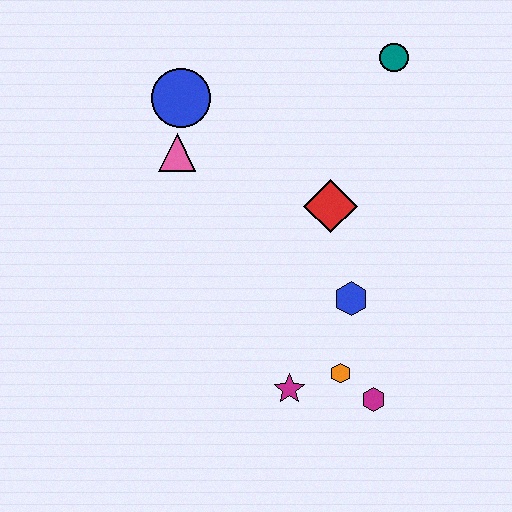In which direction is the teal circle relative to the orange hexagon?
The teal circle is above the orange hexagon.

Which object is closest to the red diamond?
The blue hexagon is closest to the red diamond.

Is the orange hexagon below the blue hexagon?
Yes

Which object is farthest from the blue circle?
The magenta hexagon is farthest from the blue circle.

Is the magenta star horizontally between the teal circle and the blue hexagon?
No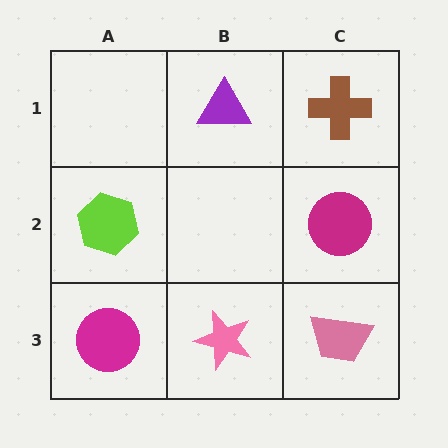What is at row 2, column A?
A lime hexagon.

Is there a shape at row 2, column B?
No, that cell is empty.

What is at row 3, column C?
A pink trapezoid.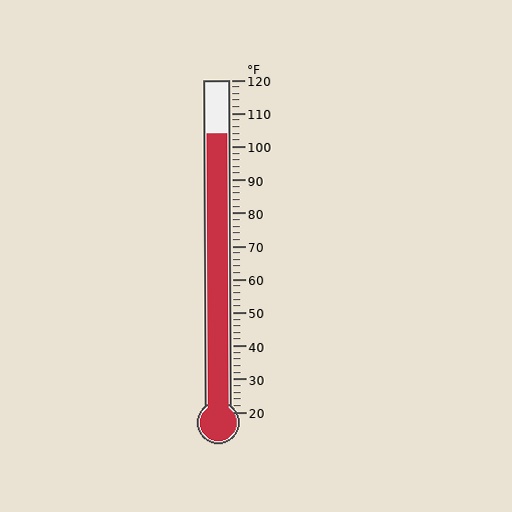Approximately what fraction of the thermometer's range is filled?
The thermometer is filled to approximately 85% of its range.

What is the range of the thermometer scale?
The thermometer scale ranges from 20°F to 120°F.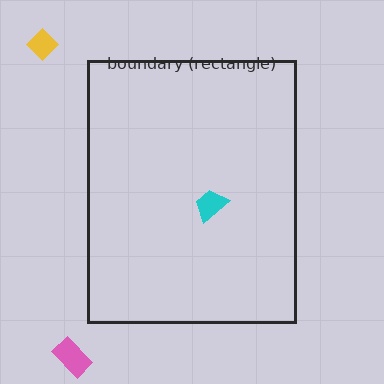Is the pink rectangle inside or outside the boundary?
Outside.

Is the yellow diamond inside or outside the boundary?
Outside.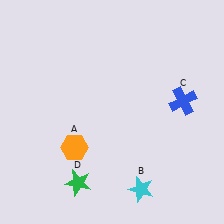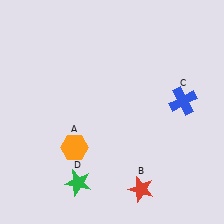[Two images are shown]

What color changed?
The star (B) changed from cyan in Image 1 to red in Image 2.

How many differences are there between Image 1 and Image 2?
There is 1 difference between the two images.